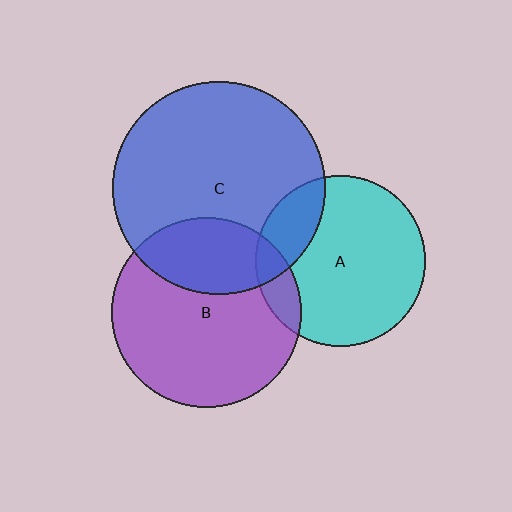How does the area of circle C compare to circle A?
Approximately 1.6 times.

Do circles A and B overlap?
Yes.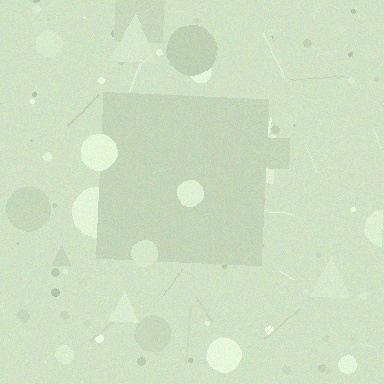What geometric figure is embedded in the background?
A square is embedded in the background.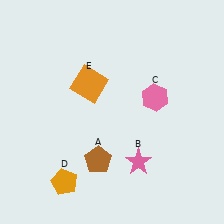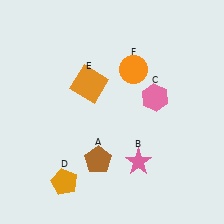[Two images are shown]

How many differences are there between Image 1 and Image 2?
There is 1 difference between the two images.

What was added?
An orange circle (F) was added in Image 2.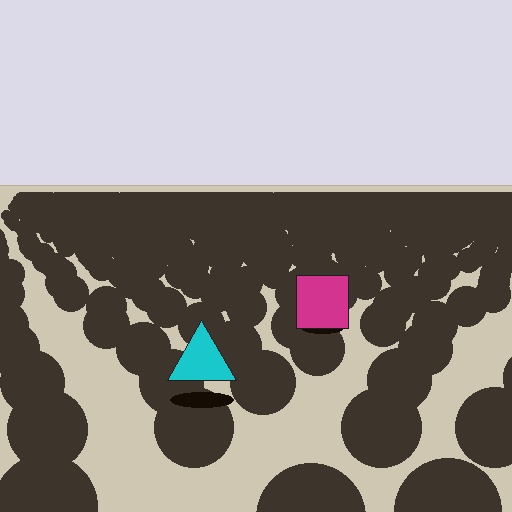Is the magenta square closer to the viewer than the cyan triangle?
No. The cyan triangle is closer — you can tell from the texture gradient: the ground texture is coarser near it.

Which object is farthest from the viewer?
The magenta square is farthest from the viewer. It appears smaller and the ground texture around it is denser.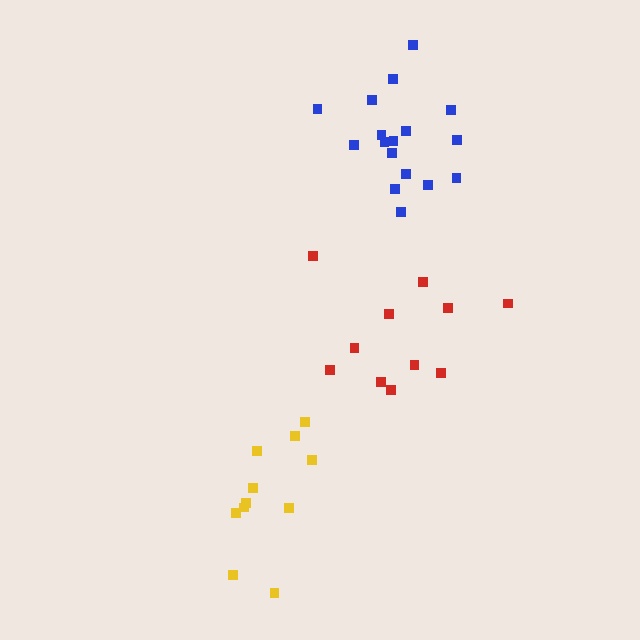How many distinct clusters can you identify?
There are 3 distinct clusters.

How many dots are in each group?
Group 1: 11 dots, Group 2: 11 dots, Group 3: 17 dots (39 total).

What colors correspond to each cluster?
The clusters are colored: red, yellow, blue.